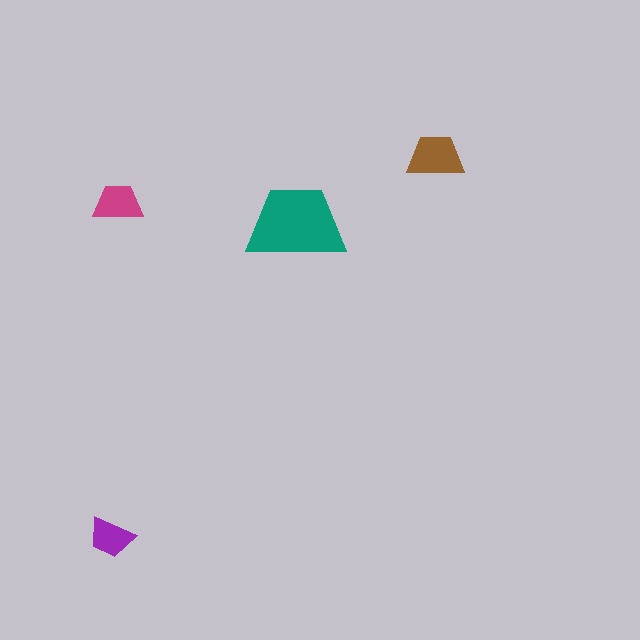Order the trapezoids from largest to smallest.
the teal one, the brown one, the magenta one, the purple one.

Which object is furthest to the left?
The purple trapezoid is leftmost.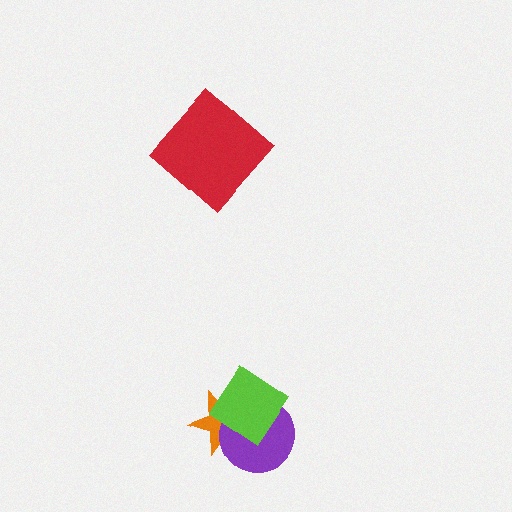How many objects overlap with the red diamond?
0 objects overlap with the red diamond.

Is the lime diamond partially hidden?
No, no other shape covers it.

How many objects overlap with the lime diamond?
2 objects overlap with the lime diamond.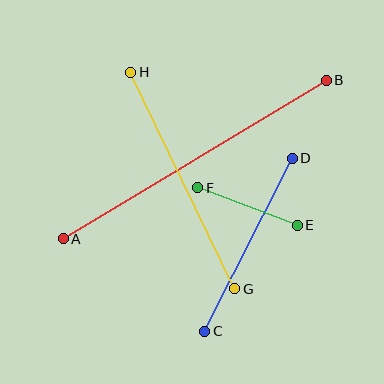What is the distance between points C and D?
The distance is approximately 194 pixels.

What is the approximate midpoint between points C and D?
The midpoint is at approximately (248, 245) pixels.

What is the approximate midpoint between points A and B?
The midpoint is at approximately (195, 160) pixels.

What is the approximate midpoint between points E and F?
The midpoint is at approximately (248, 206) pixels.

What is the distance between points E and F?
The distance is approximately 106 pixels.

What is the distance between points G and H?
The distance is approximately 240 pixels.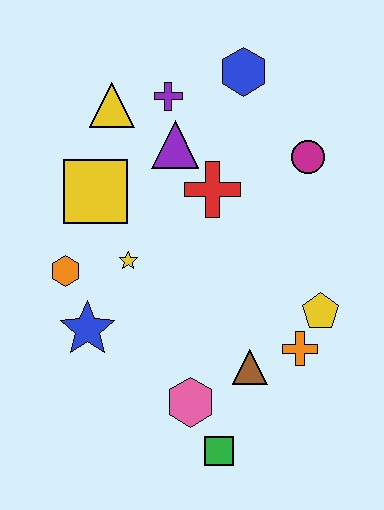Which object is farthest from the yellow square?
The green square is farthest from the yellow square.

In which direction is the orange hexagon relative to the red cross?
The orange hexagon is to the left of the red cross.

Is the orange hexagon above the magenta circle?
No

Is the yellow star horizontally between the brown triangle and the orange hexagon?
Yes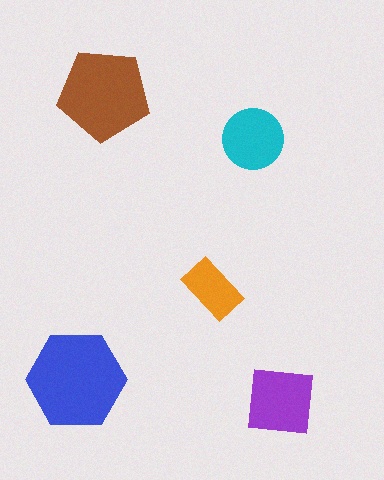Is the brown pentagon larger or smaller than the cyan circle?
Larger.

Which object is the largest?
The blue hexagon.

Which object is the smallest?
The orange rectangle.